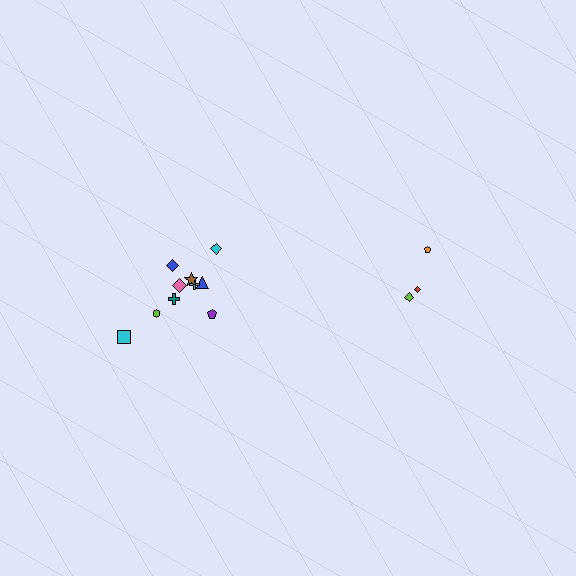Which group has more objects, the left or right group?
The left group.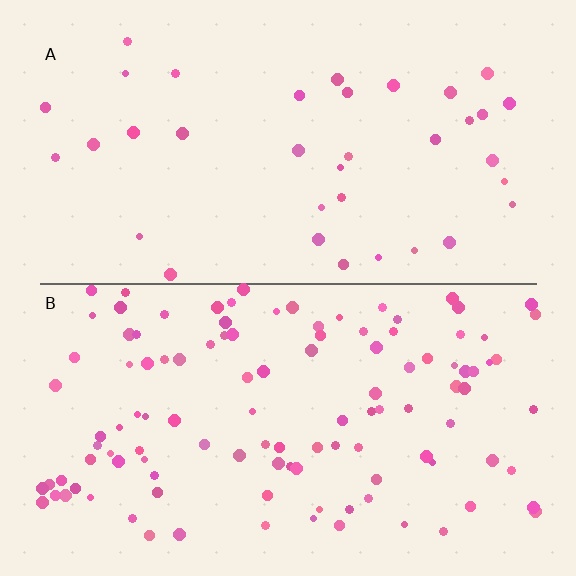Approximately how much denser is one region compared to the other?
Approximately 3.1× — region B over region A.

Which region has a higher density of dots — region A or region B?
B (the bottom).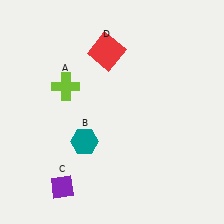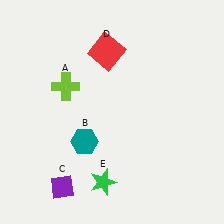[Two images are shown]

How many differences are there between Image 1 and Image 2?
There is 1 difference between the two images.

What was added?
A green star (E) was added in Image 2.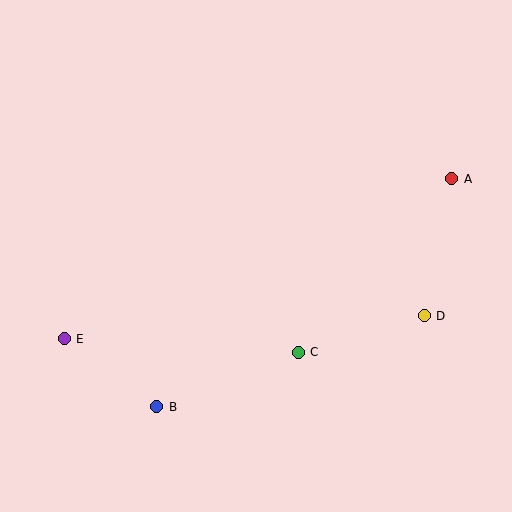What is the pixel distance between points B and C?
The distance between B and C is 152 pixels.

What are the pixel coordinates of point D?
Point D is at (424, 316).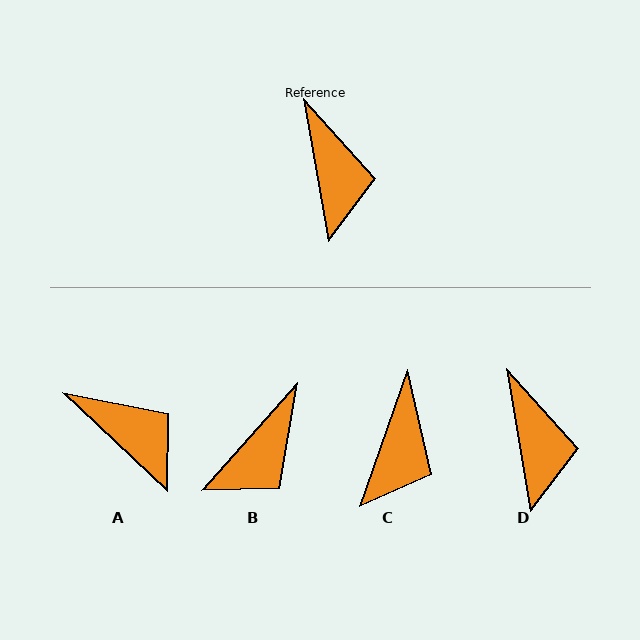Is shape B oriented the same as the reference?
No, it is off by about 51 degrees.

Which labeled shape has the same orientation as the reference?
D.